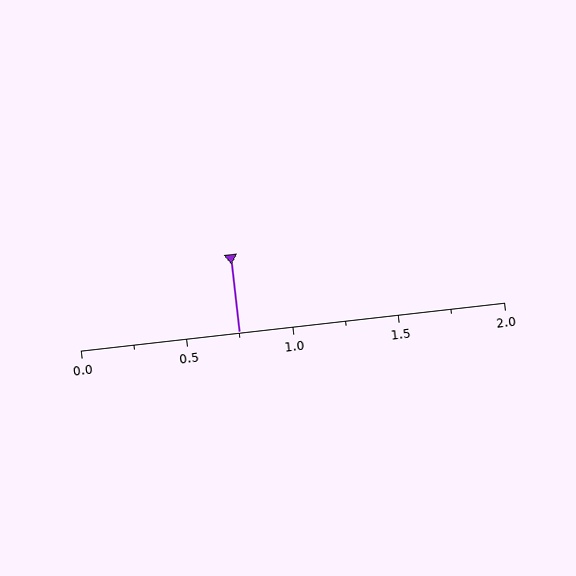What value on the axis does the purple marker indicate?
The marker indicates approximately 0.75.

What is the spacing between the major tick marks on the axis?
The major ticks are spaced 0.5 apart.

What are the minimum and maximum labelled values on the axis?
The axis runs from 0.0 to 2.0.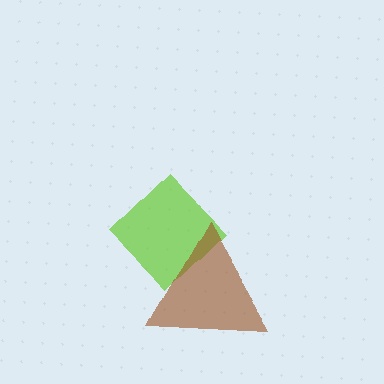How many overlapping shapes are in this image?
There are 2 overlapping shapes in the image.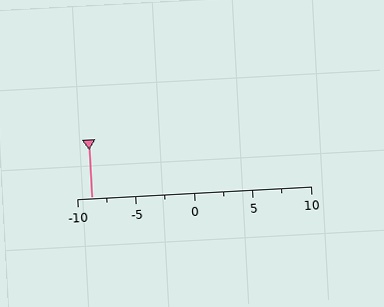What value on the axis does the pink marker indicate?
The marker indicates approximately -8.8.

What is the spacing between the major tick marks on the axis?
The major ticks are spaced 5 apart.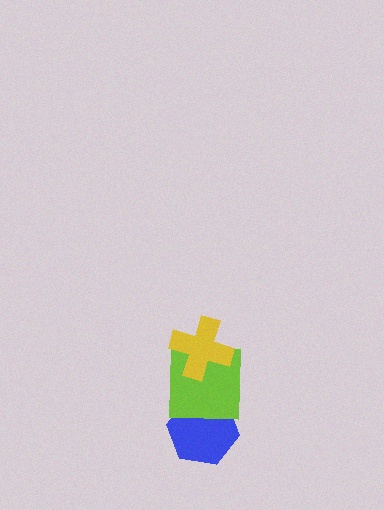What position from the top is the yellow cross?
The yellow cross is 1st from the top.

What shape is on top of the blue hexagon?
The lime square is on top of the blue hexagon.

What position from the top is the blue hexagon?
The blue hexagon is 3rd from the top.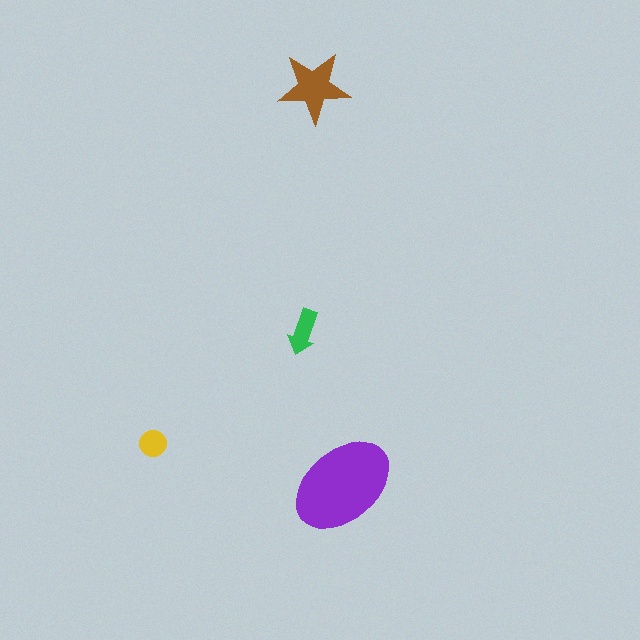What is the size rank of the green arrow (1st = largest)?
3rd.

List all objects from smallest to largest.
The yellow circle, the green arrow, the brown star, the purple ellipse.